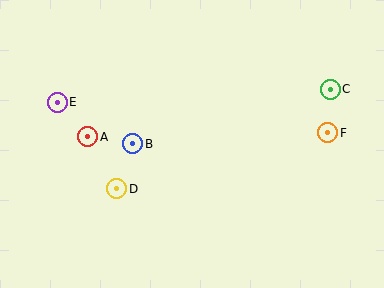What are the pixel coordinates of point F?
Point F is at (328, 133).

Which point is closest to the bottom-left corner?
Point D is closest to the bottom-left corner.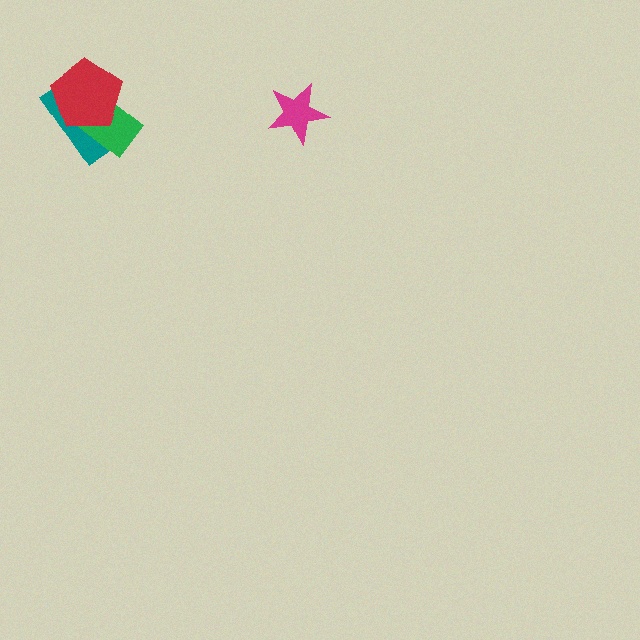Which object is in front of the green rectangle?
The red pentagon is in front of the green rectangle.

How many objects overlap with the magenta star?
0 objects overlap with the magenta star.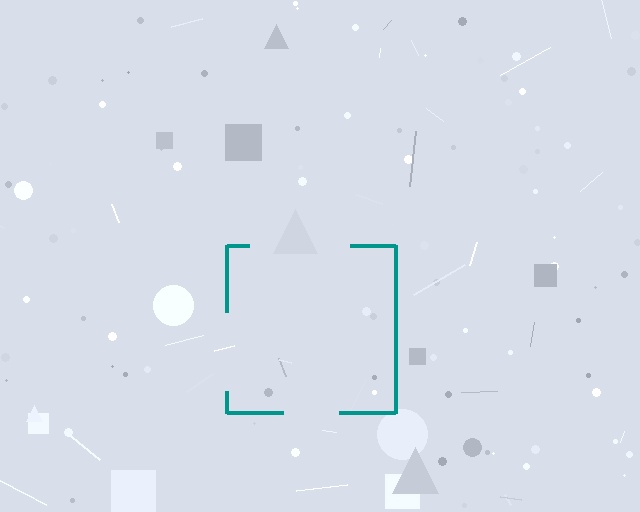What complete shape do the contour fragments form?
The contour fragments form a square.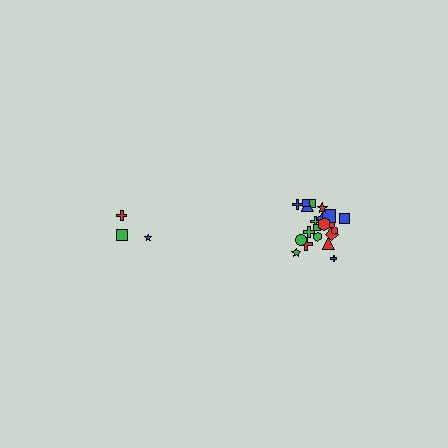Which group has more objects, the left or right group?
The right group.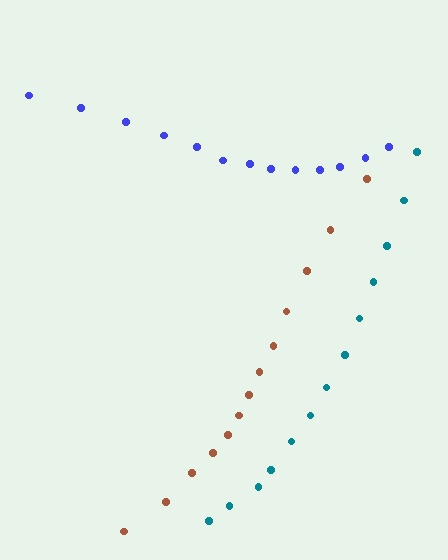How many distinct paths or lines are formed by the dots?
There are 3 distinct paths.